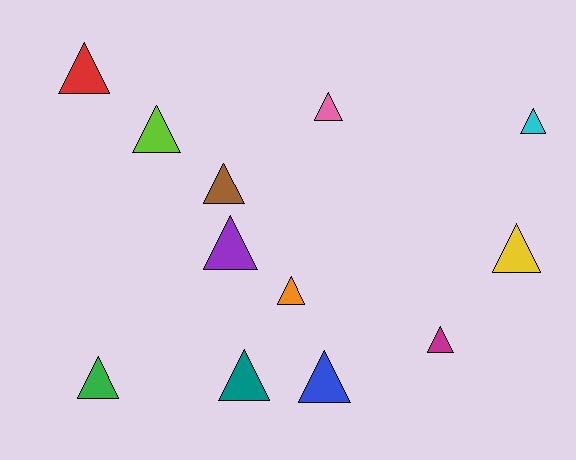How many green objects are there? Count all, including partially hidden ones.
There is 1 green object.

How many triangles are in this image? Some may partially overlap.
There are 12 triangles.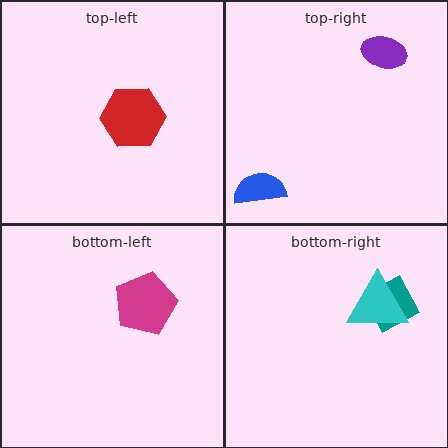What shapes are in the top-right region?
The blue semicircle, the purple ellipse.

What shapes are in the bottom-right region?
The teal diamond, the cyan triangle.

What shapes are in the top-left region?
The red hexagon.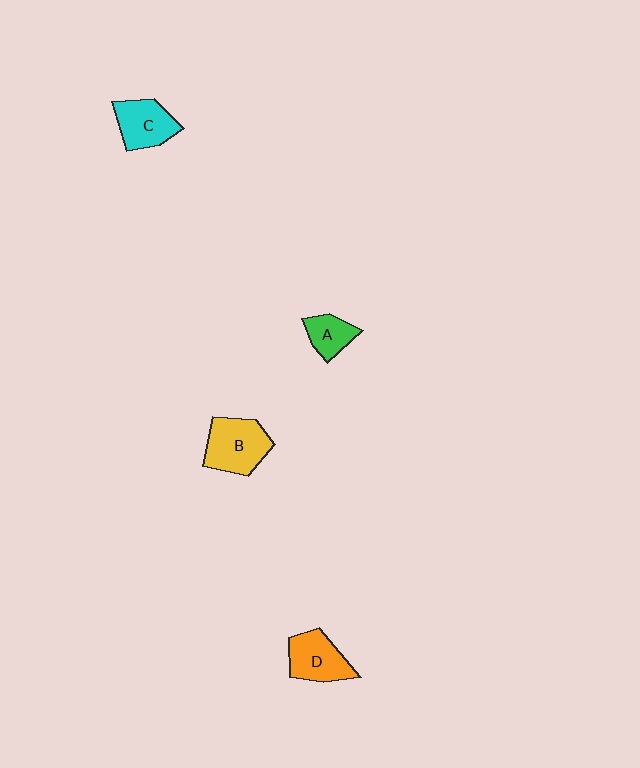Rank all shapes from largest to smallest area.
From largest to smallest: B (yellow), D (orange), C (cyan), A (green).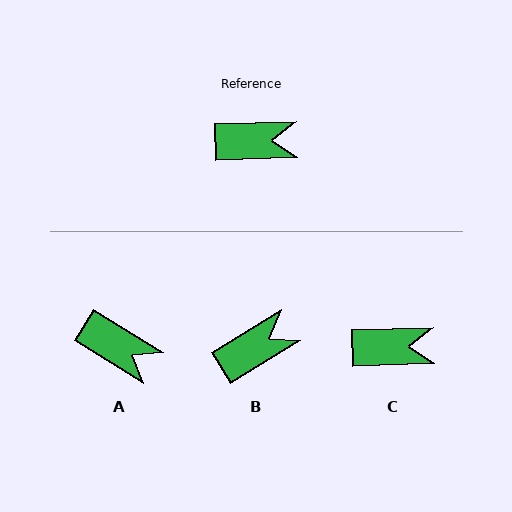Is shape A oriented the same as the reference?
No, it is off by about 33 degrees.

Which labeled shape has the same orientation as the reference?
C.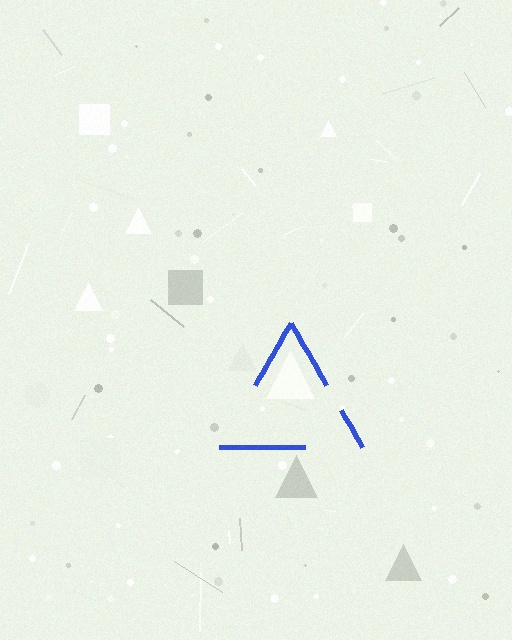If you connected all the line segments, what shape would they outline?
They would outline a triangle.